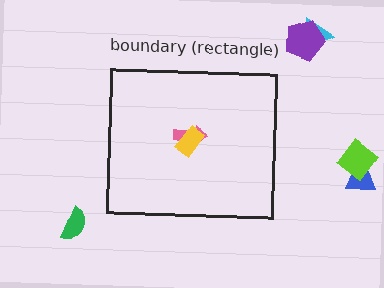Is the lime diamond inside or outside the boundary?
Outside.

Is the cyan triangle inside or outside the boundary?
Outside.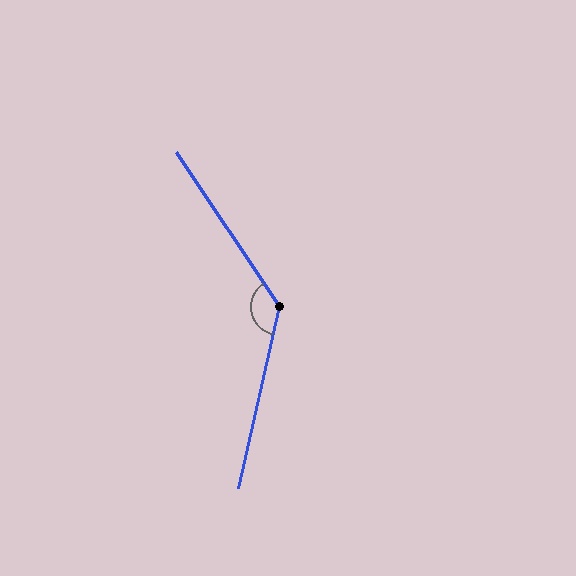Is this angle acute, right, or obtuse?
It is obtuse.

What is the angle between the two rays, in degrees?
Approximately 134 degrees.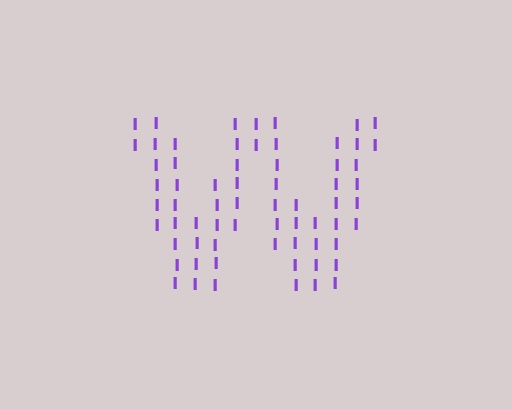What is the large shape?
The large shape is the letter W.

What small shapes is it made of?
It is made of small letter I's.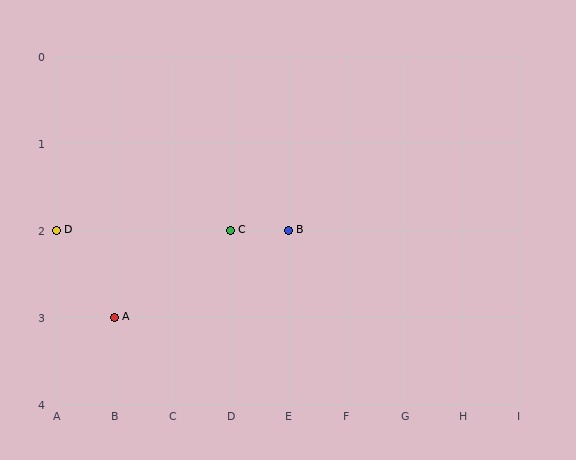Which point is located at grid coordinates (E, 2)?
Point B is at (E, 2).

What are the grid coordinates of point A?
Point A is at grid coordinates (B, 3).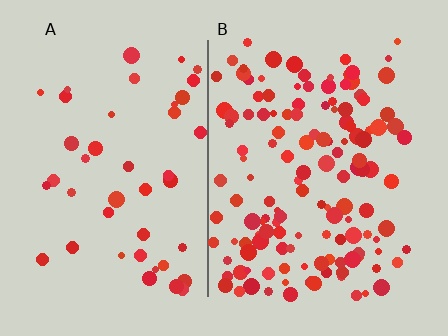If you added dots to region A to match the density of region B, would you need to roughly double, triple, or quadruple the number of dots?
Approximately triple.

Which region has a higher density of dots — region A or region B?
B (the right).